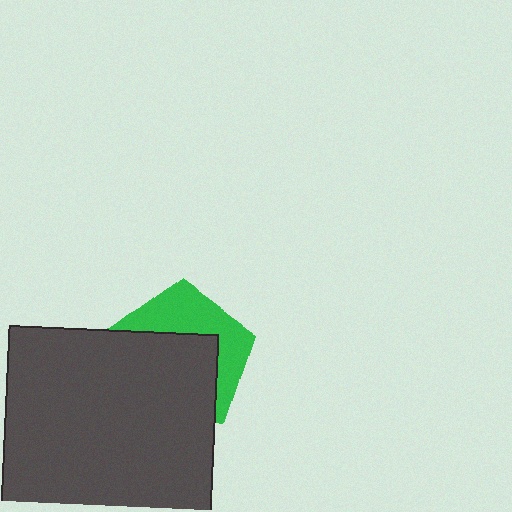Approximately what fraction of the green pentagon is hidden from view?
Roughly 60% of the green pentagon is hidden behind the dark gray square.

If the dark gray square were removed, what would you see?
You would see the complete green pentagon.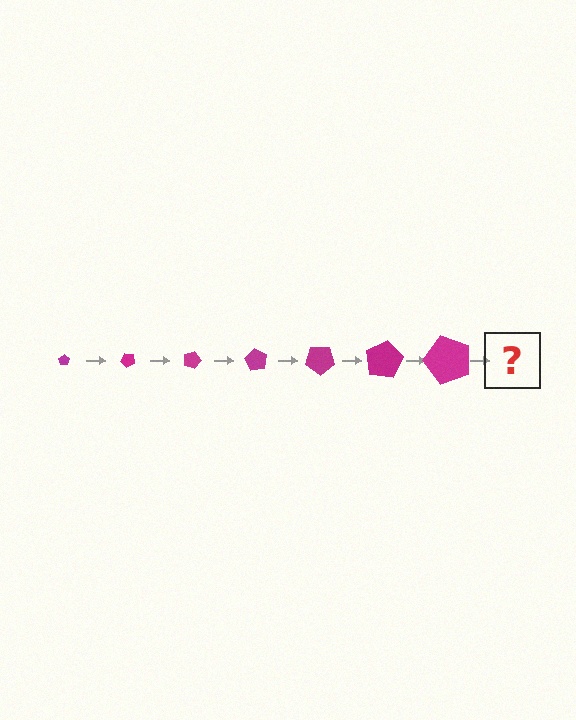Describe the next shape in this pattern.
It should be a pentagon, larger than the previous one and rotated 315 degrees from the start.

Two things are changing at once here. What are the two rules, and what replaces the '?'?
The two rules are that the pentagon grows larger each step and it rotates 45 degrees each step. The '?' should be a pentagon, larger than the previous one and rotated 315 degrees from the start.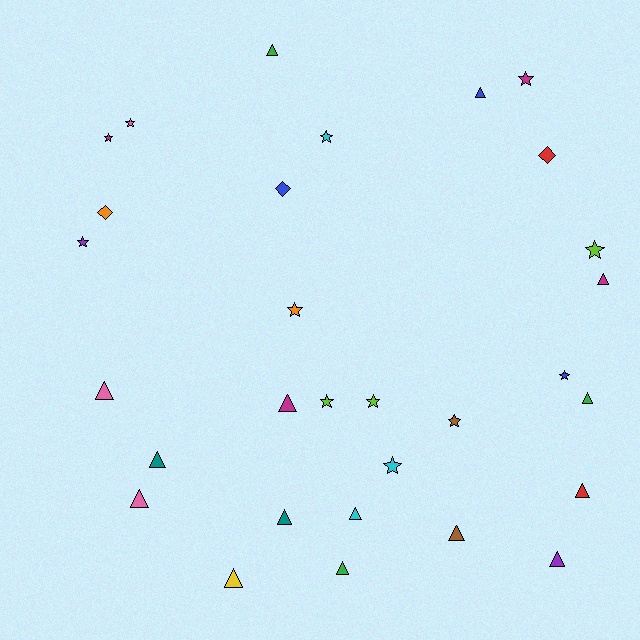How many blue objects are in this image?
There are 3 blue objects.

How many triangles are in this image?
There are 15 triangles.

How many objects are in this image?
There are 30 objects.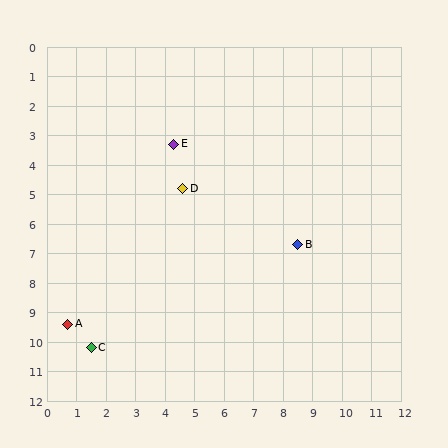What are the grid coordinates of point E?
Point E is at approximately (4.3, 3.3).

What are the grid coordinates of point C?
Point C is at approximately (1.5, 10.2).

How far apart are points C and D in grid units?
Points C and D are about 6.2 grid units apart.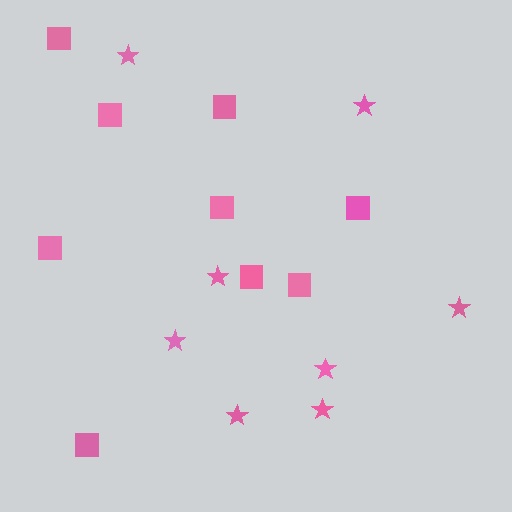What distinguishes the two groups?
There are 2 groups: one group of squares (9) and one group of stars (8).